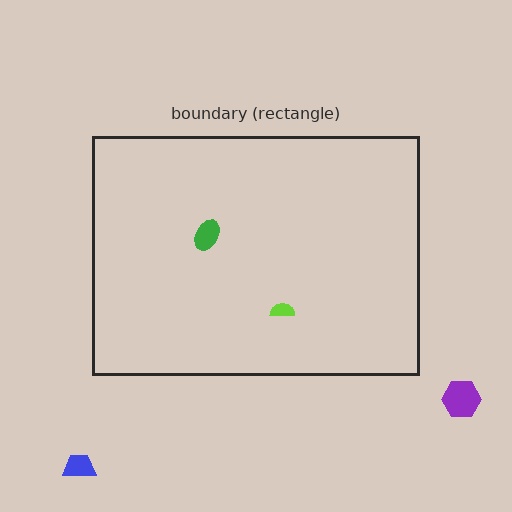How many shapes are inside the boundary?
2 inside, 2 outside.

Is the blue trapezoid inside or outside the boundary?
Outside.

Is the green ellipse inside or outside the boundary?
Inside.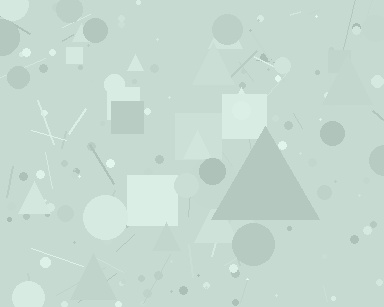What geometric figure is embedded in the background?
A triangle is embedded in the background.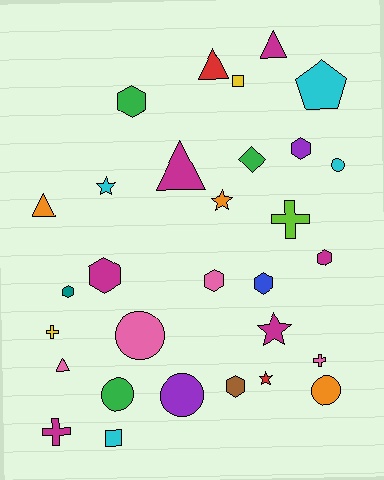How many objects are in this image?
There are 30 objects.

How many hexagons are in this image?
There are 8 hexagons.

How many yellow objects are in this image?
There are 2 yellow objects.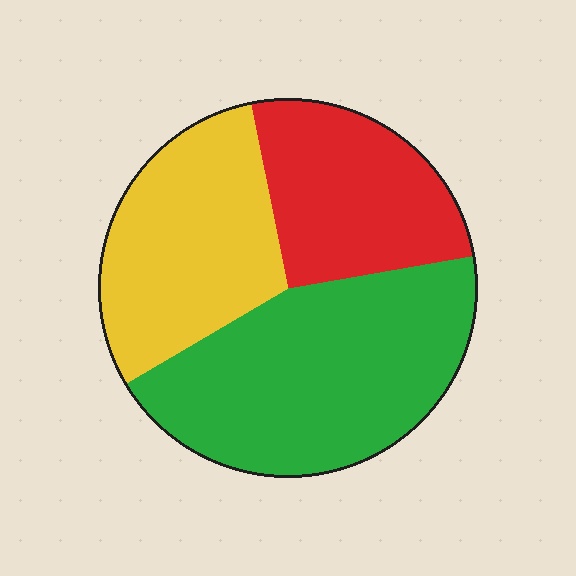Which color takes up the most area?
Green, at roughly 45%.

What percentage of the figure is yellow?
Yellow takes up about one third (1/3) of the figure.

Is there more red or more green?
Green.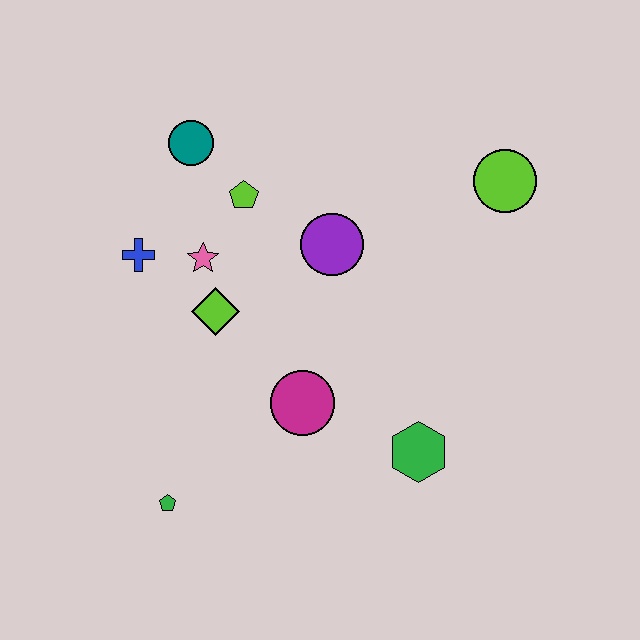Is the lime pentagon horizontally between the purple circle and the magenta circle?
No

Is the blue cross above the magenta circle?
Yes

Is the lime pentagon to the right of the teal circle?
Yes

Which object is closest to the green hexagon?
The magenta circle is closest to the green hexagon.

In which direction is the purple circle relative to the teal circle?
The purple circle is to the right of the teal circle.